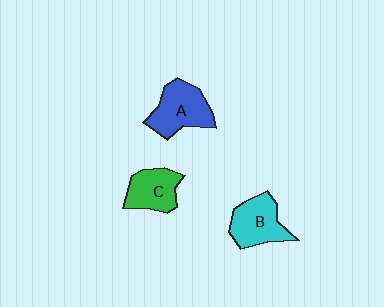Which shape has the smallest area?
Shape C (green).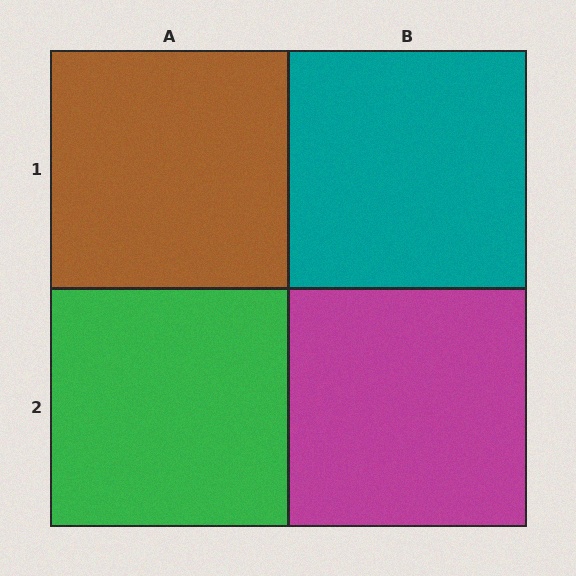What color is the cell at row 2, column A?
Green.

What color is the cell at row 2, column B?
Magenta.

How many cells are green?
1 cell is green.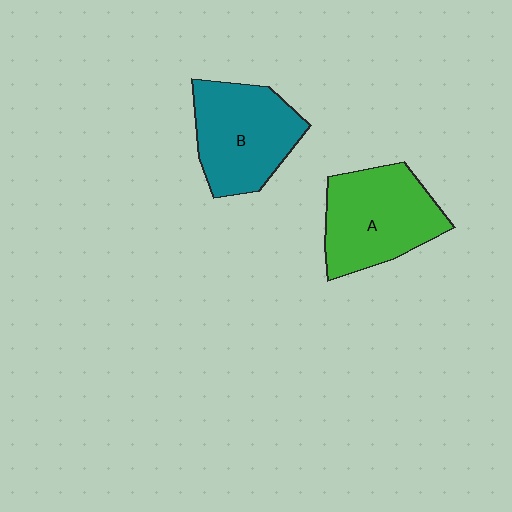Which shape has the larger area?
Shape A (green).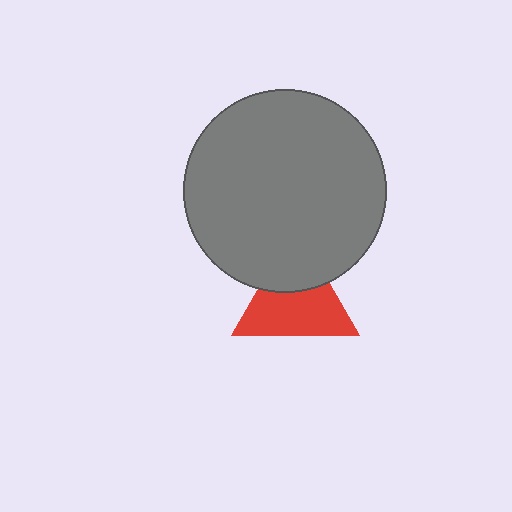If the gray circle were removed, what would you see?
You would see the complete red triangle.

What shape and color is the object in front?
The object in front is a gray circle.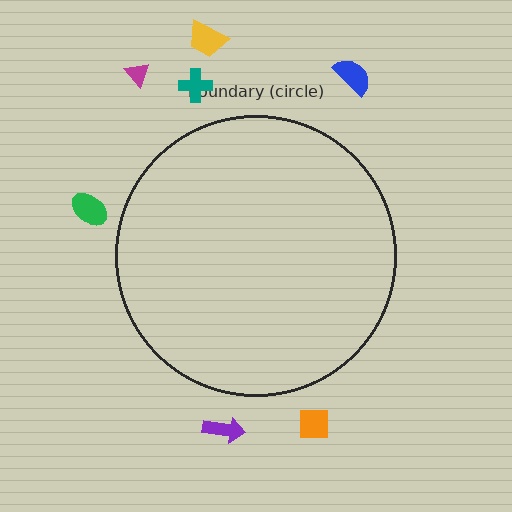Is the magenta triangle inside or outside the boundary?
Outside.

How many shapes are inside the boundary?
0 inside, 7 outside.